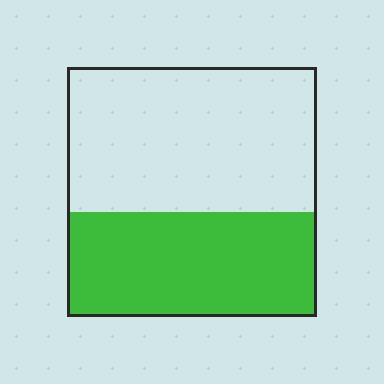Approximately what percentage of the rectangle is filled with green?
Approximately 40%.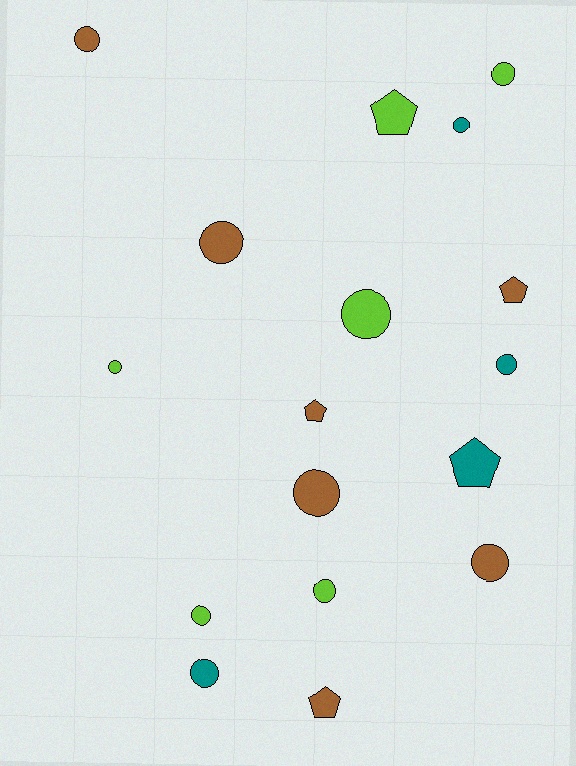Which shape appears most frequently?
Circle, with 12 objects.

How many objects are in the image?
There are 17 objects.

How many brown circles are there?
There are 4 brown circles.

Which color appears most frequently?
Brown, with 7 objects.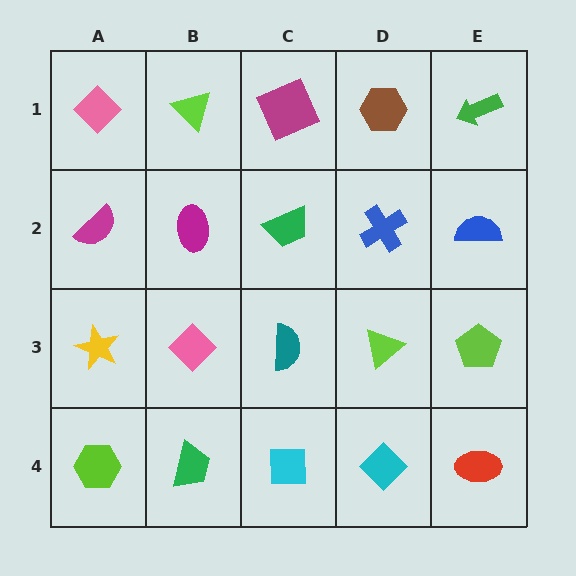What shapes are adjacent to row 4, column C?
A teal semicircle (row 3, column C), a green trapezoid (row 4, column B), a cyan diamond (row 4, column D).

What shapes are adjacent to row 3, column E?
A blue semicircle (row 2, column E), a red ellipse (row 4, column E), a lime triangle (row 3, column D).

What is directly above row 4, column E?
A lime pentagon.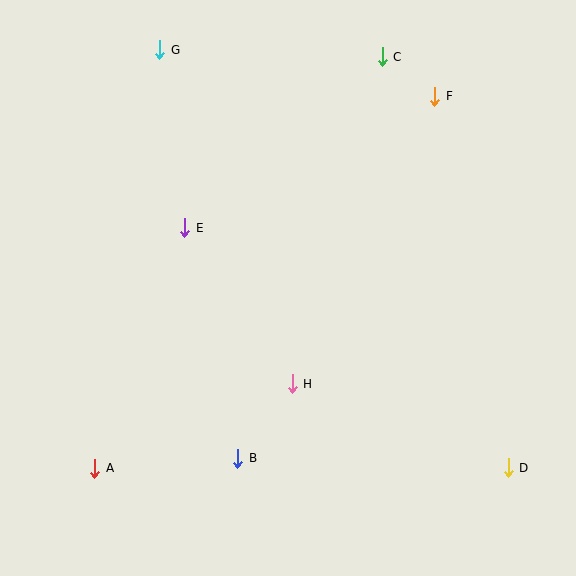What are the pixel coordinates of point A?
Point A is at (95, 469).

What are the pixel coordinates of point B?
Point B is at (238, 458).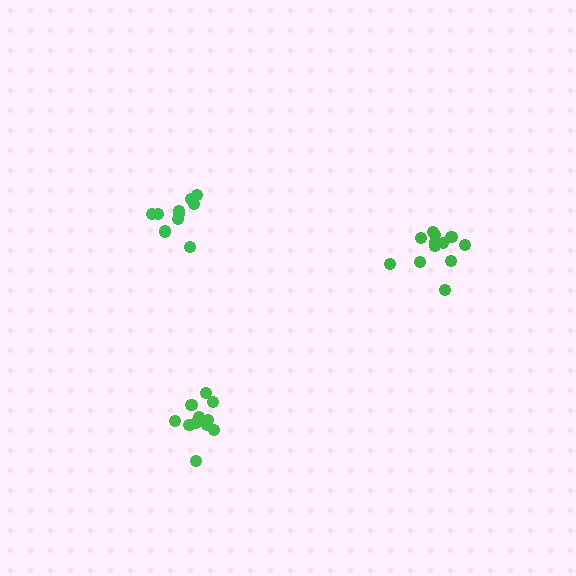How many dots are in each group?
Group 1: 10 dots, Group 2: 13 dots, Group 3: 11 dots (34 total).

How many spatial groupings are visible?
There are 3 spatial groupings.